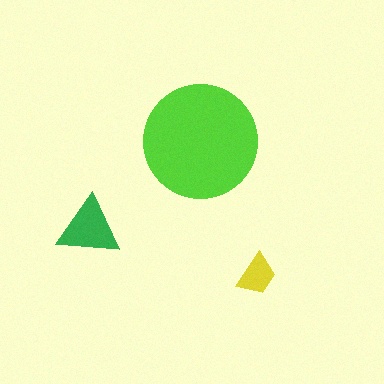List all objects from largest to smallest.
The lime circle, the green triangle, the yellow trapezoid.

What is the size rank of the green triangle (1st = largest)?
2nd.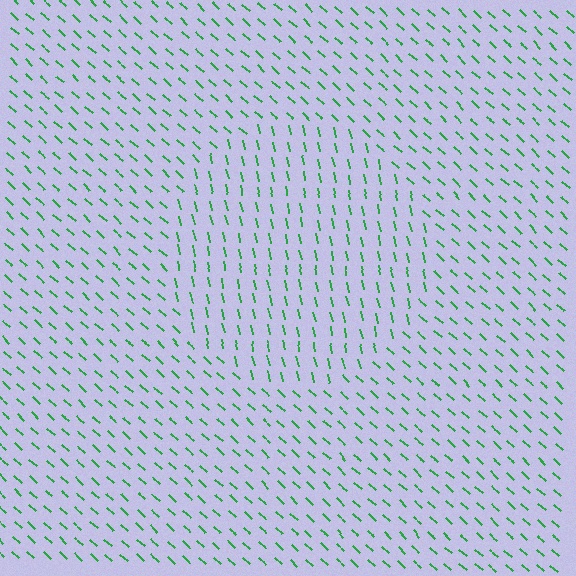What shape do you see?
I see a circle.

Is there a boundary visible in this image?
Yes, there is a texture boundary formed by a change in line orientation.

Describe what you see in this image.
The image is filled with small green line segments. A circle region in the image has lines oriented differently from the surrounding lines, creating a visible texture boundary.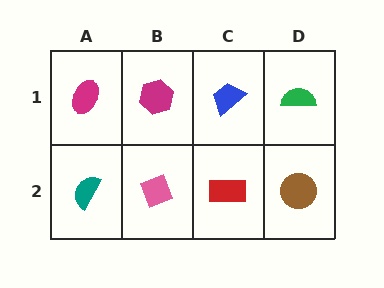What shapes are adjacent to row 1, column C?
A red rectangle (row 2, column C), a magenta hexagon (row 1, column B), a green semicircle (row 1, column D).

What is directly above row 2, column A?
A magenta ellipse.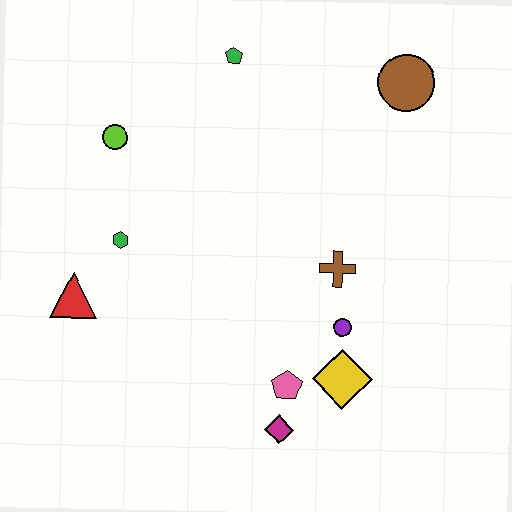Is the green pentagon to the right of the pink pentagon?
No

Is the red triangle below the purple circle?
No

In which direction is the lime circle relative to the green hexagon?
The lime circle is above the green hexagon.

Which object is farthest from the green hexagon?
The brown circle is farthest from the green hexagon.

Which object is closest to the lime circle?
The green hexagon is closest to the lime circle.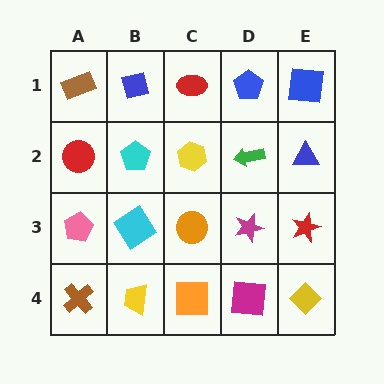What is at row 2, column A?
A red circle.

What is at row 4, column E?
A yellow diamond.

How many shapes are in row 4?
5 shapes.